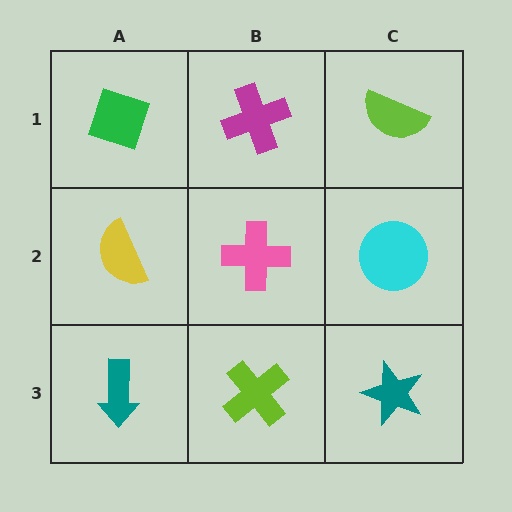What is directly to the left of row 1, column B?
A green diamond.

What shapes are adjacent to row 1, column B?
A pink cross (row 2, column B), a green diamond (row 1, column A), a lime semicircle (row 1, column C).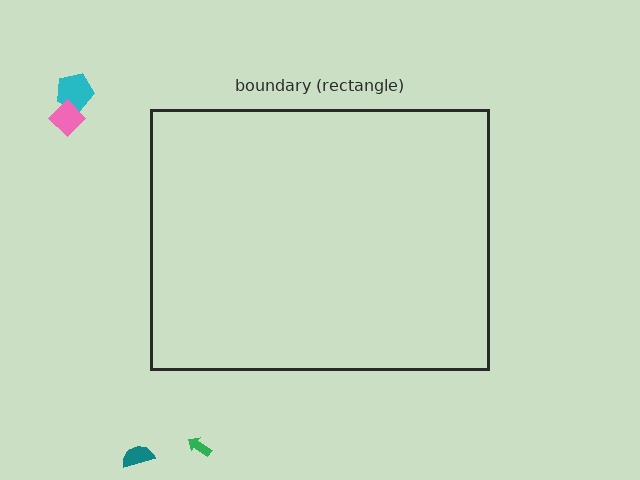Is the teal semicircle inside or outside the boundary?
Outside.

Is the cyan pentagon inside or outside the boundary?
Outside.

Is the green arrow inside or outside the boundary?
Outside.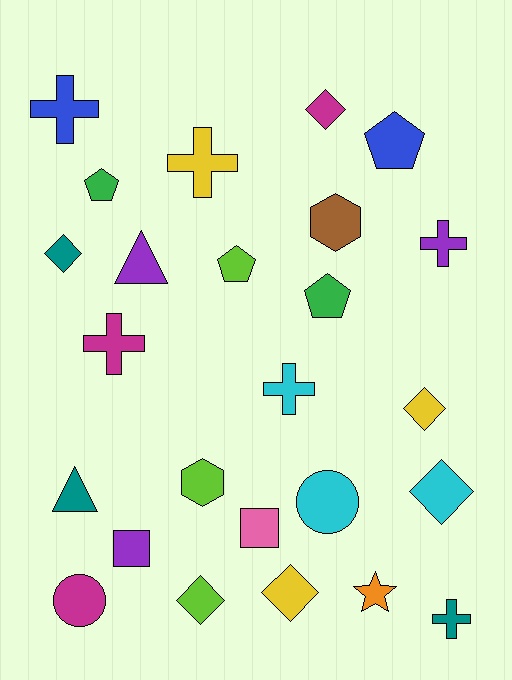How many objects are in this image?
There are 25 objects.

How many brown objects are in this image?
There is 1 brown object.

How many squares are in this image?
There are 2 squares.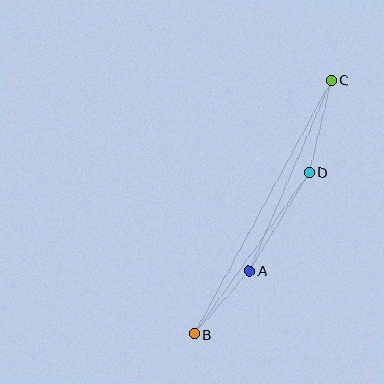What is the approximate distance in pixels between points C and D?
The distance between C and D is approximately 95 pixels.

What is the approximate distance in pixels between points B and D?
The distance between B and D is approximately 199 pixels.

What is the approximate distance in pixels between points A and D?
The distance between A and D is approximately 115 pixels.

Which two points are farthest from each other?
Points B and C are farthest from each other.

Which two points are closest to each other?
Points A and B are closest to each other.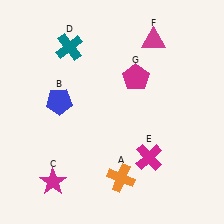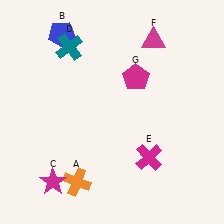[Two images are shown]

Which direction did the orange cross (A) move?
The orange cross (A) moved left.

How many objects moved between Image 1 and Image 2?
2 objects moved between the two images.